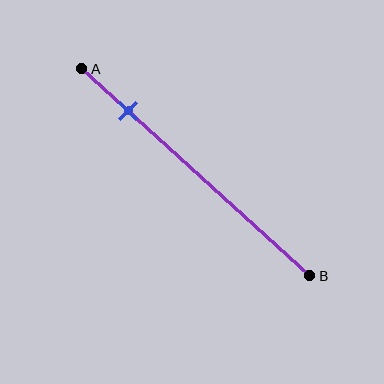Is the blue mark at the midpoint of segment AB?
No, the mark is at about 20% from A, not at the 50% midpoint.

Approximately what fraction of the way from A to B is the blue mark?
The blue mark is approximately 20% of the way from A to B.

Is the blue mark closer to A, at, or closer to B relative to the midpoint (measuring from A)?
The blue mark is closer to point A than the midpoint of segment AB.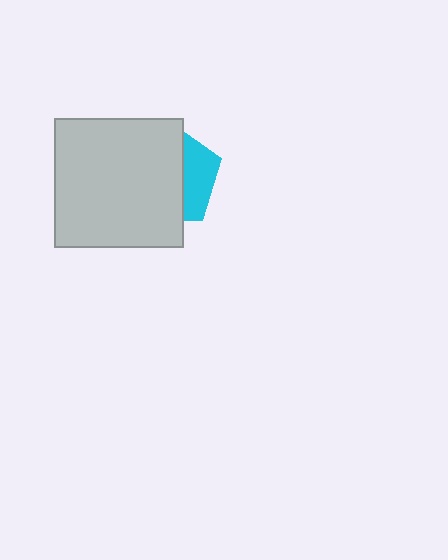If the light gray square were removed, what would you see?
You would see the complete cyan pentagon.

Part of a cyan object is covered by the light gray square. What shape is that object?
It is a pentagon.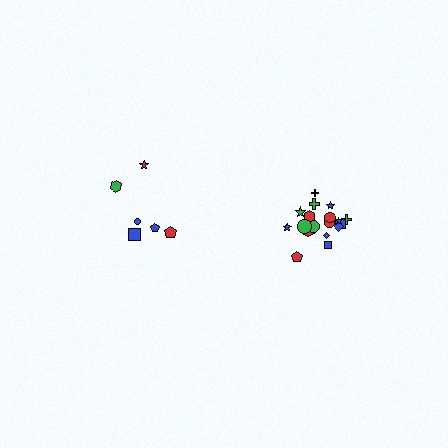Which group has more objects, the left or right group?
The right group.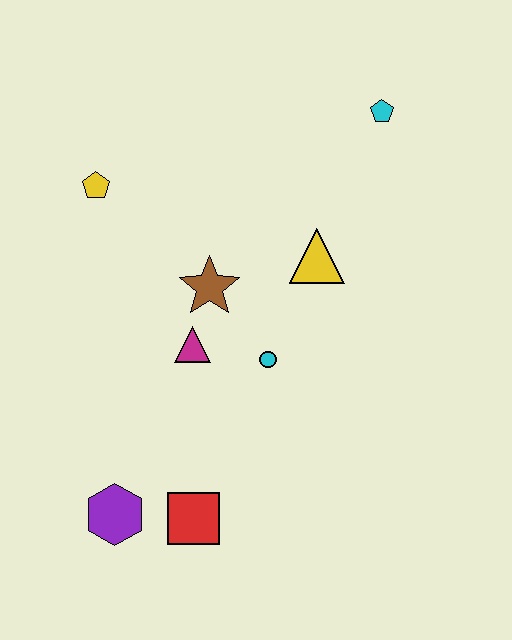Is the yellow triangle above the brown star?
Yes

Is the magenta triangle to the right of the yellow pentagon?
Yes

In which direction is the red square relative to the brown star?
The red square is below the brown star.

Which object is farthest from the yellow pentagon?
The red square is farthest from the yellow pentagon.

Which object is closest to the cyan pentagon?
The yellow triangle is closest to the cyan pentagon.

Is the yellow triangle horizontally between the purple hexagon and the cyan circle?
No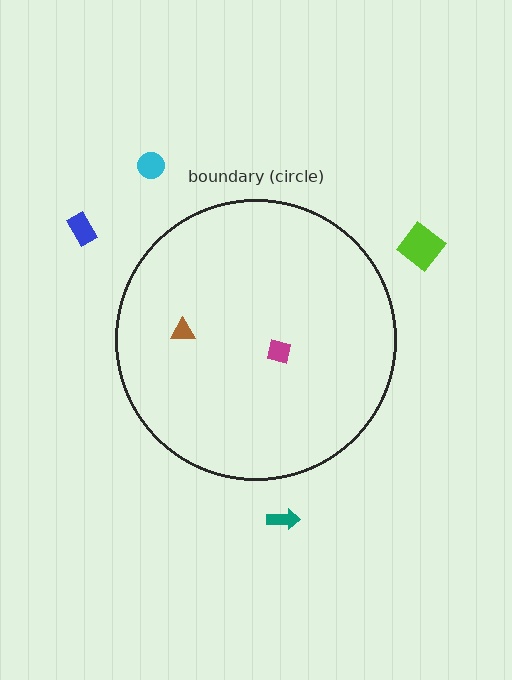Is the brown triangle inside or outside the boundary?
Inside.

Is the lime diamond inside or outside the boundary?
Outside.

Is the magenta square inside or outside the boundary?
Inside.